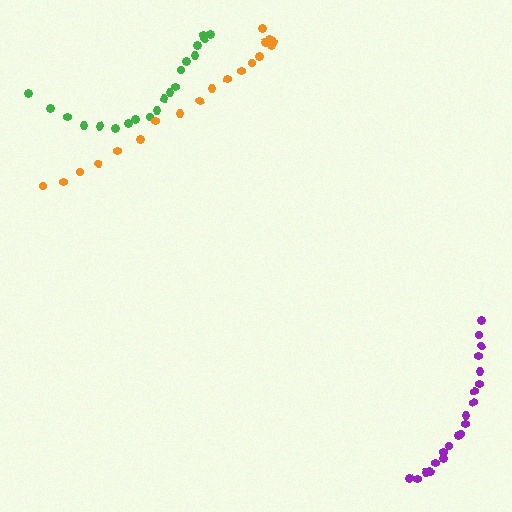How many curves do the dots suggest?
There are 3 distinct paths.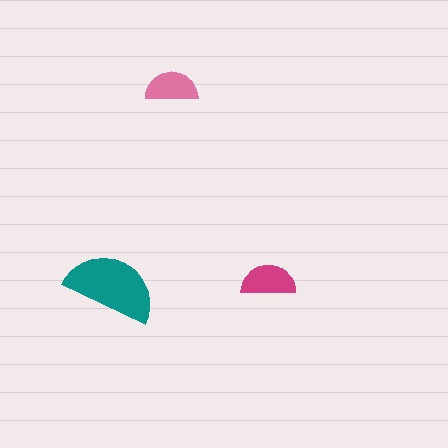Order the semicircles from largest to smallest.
the teal one, the magenta one, the pink one.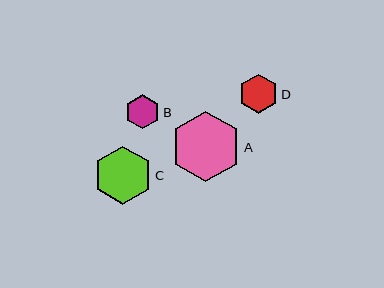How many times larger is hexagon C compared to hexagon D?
Hexagon C is approximately 1.5 times the size of hexagon D.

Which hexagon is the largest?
Hexagon A is the largest with a size of approximately 71 pixels.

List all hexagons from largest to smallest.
From largest to smallest: A, C, D, B.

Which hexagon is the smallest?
Hexagon B is the smallest with a size of approximately 34 pixels.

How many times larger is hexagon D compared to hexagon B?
Hexagon D is approximately 1.2 times the size of hexagon B.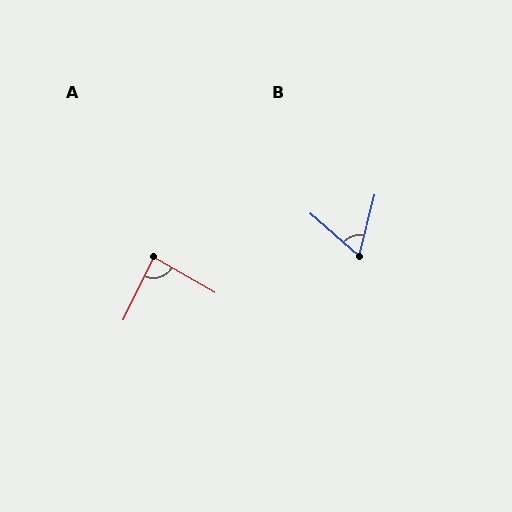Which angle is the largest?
A, at approximately 86 degrees.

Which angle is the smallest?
B, at approximately 63 degrees.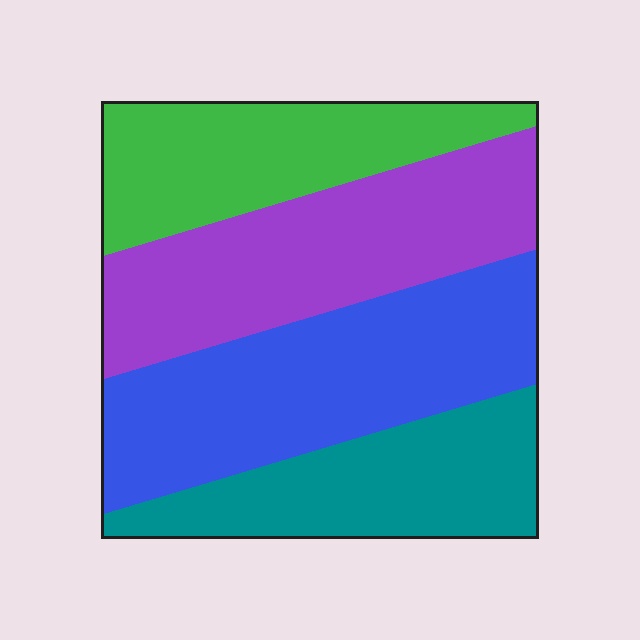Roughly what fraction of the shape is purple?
Purple covers 28% of the shape.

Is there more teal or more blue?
Blue.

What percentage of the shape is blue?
Blue takes up about one third (1/3) of the shape.